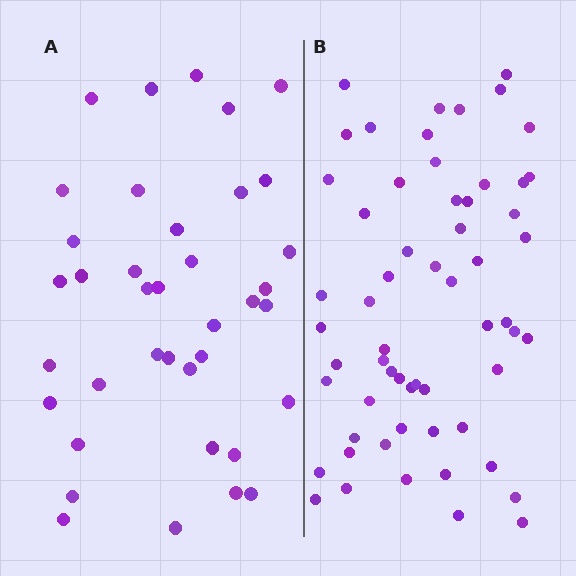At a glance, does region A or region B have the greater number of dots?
Region B (the right region) has more dots.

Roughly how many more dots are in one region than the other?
Region B has approximately 20 more dots than region A.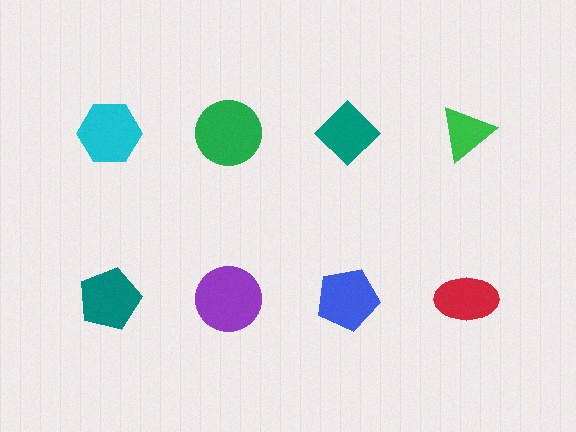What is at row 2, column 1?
A teal pentagon.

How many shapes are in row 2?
4 shapes.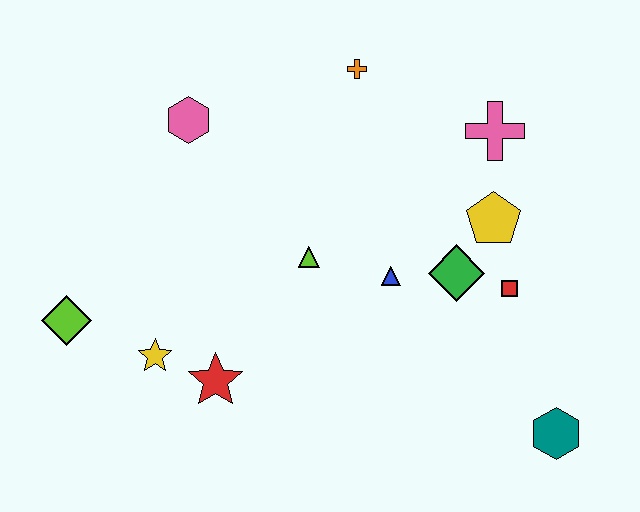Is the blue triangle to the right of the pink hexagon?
Yes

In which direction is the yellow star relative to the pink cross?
The yellow star is to the left of the pink cross.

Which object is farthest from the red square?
The lime diamond is farthest from the red square.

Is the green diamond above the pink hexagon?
No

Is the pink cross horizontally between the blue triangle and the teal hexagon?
Yes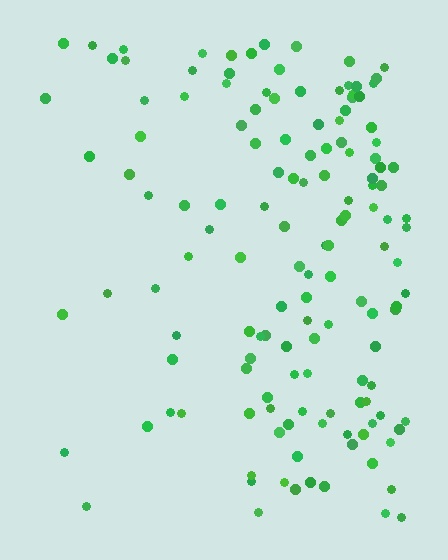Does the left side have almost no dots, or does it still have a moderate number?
Still a moderate number, just noticeably fewer than the right.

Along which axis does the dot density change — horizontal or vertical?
Horizontal.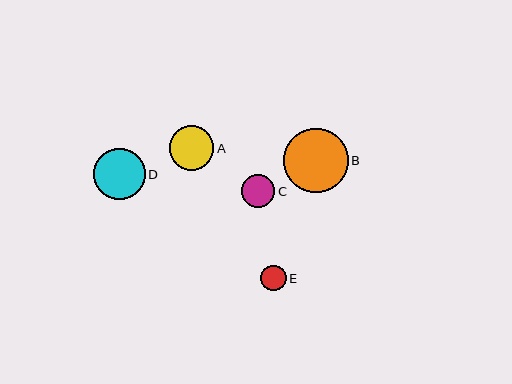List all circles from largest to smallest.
From largest to smallest: B, D, A, C, E.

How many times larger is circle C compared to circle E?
Circle C is approximately 1.3 times the size of circle E.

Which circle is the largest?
Circle B is the largest with a size of approximately 65 pixels.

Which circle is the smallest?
Circle E is the smallest with a size of approximately 26 pixels.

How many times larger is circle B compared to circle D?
Circle B is approximately 1.3 times the size of circle D.